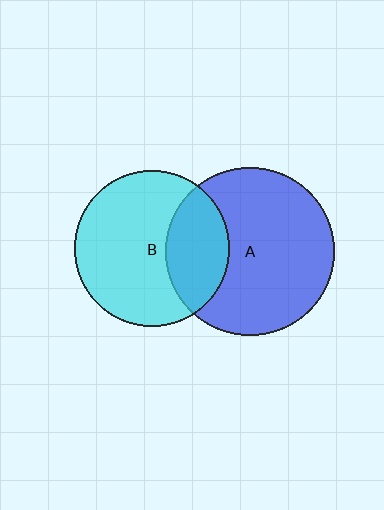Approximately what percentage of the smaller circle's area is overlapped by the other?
Approximately 30%.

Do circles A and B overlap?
Yes.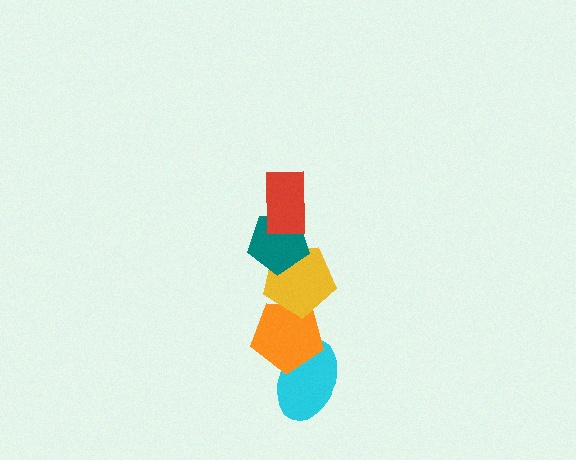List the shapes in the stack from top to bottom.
From top to bottom: the red rectangle, the teal pentagon, the yellow pentagon, the orange pentagon, the cyan ellipse.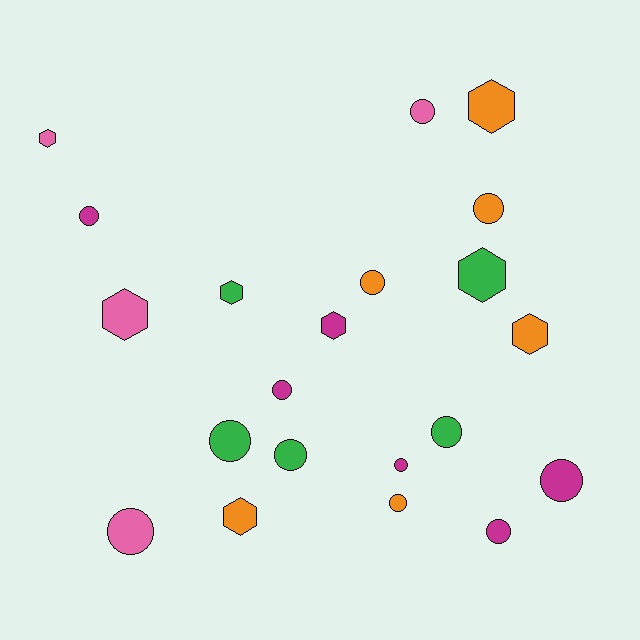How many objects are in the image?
There are 21 objects.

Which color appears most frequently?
Orange, with 6 objects.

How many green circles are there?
There are 3 green circles.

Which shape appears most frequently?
Circle, with 13 objects.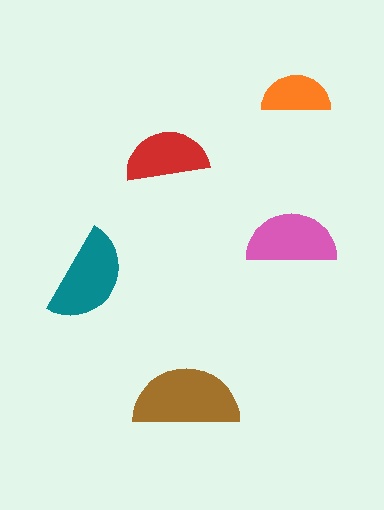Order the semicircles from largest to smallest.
the brown one, the teal one, the pink one, the red one, the orange one.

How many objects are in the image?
There are 5 objects in the image.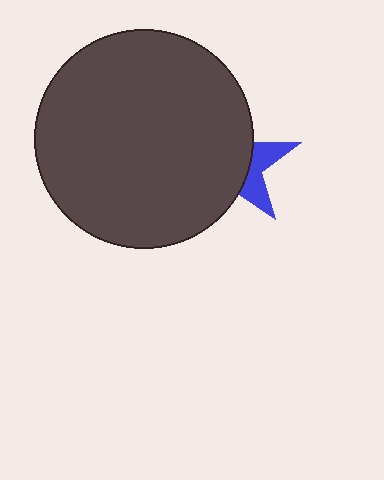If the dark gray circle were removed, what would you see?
You would see the complete blue star.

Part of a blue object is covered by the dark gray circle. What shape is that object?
It is a star.